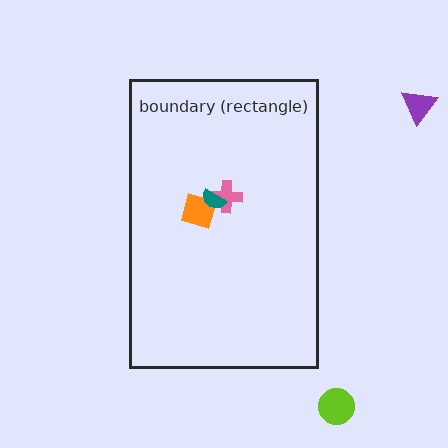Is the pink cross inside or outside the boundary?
Inside.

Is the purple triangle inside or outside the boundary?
Outside.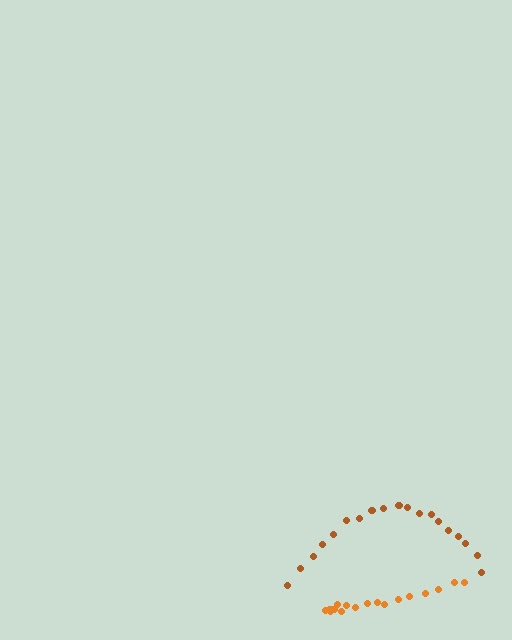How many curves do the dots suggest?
There are 2 distinct paths.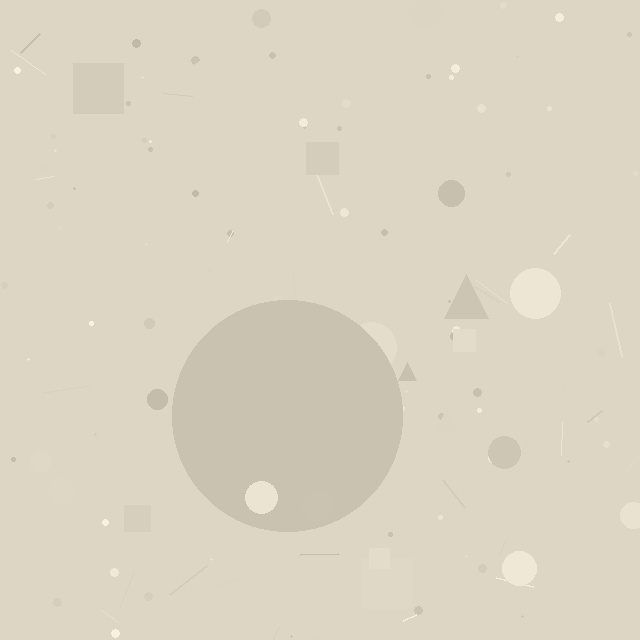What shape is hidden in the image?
A circle is hidden in the image.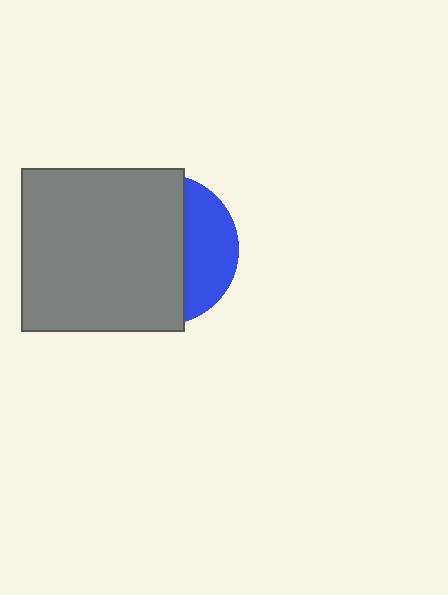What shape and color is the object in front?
The object in front is a gray square.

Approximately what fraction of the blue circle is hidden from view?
Roughly 68% of the blue circle is hidden behind the gray square.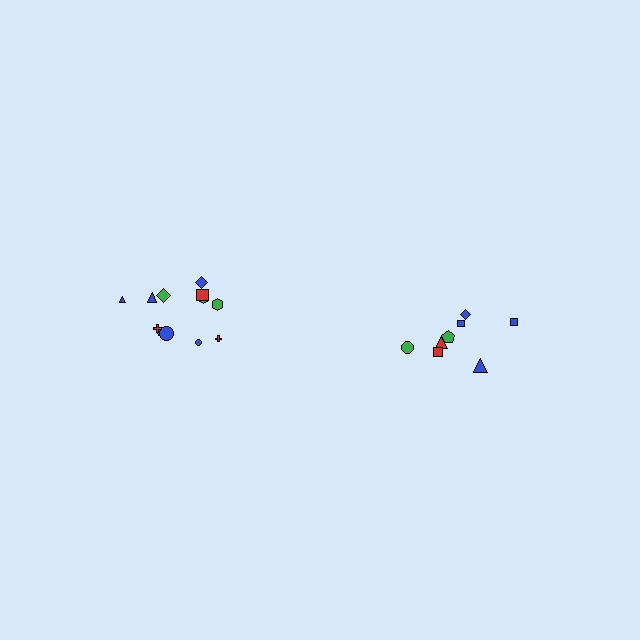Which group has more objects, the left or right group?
The left group.